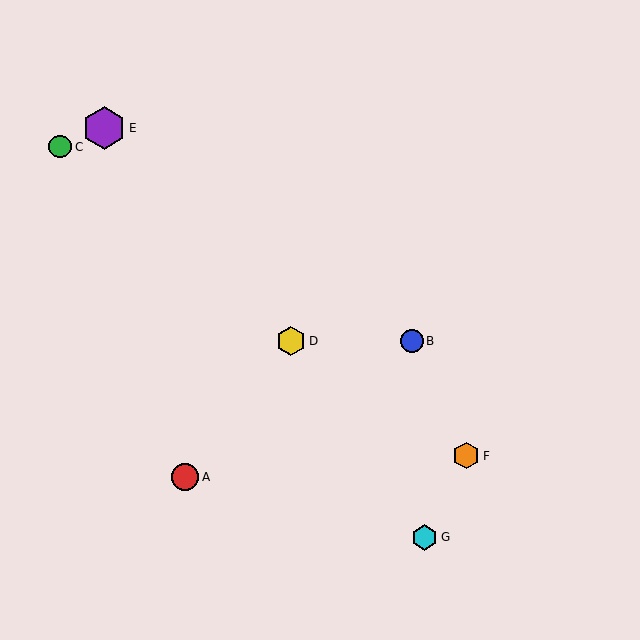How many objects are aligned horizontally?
2 objects (B, D) are aligned horizontally.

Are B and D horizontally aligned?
Yes, both are at y≈341.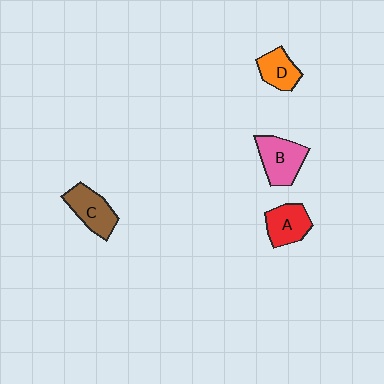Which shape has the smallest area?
Shape D (orange).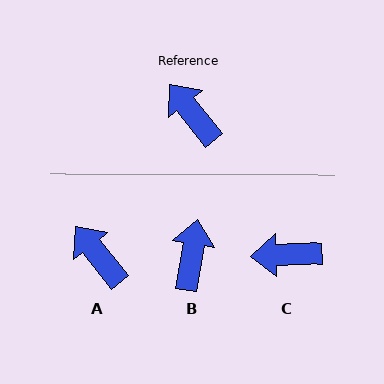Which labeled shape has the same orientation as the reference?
A.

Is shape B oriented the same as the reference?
No, it is off by about 48 degrees.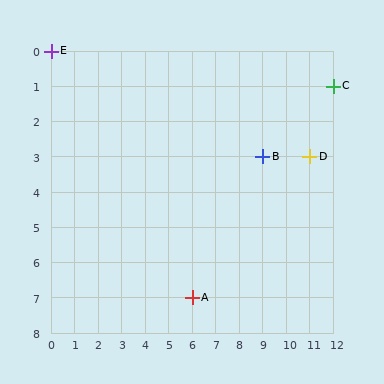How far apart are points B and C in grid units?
Points B and C are 3 columns and 2 rows apart (about 3.6 grid units diagonally).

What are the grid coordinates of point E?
Point E is at grid coordinates (0, 0).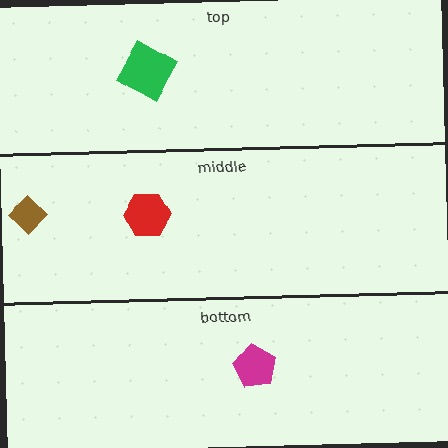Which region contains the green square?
The top region.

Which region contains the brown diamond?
The middle region.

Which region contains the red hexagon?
The middle region.